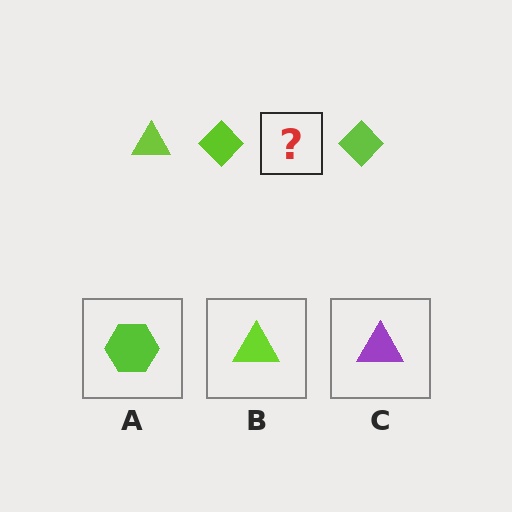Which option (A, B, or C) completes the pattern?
B.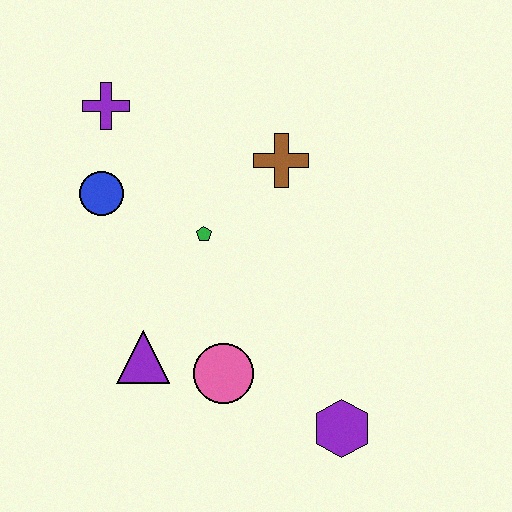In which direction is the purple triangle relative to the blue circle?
The purple triangle is below the blue circle.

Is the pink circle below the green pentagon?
Yes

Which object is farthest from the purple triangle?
The purple cross is farthest from the purple triangle.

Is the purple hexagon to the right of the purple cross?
Yes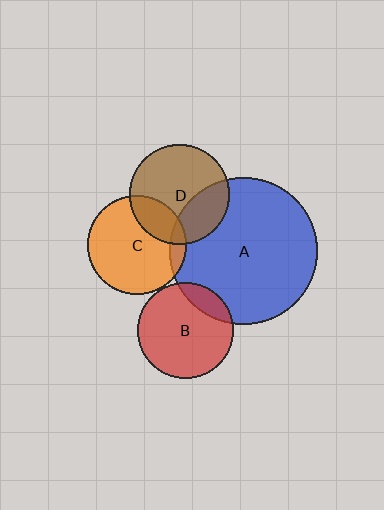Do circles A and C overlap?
Yes.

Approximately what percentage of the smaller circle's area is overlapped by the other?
Approximately 10%.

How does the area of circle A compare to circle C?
Approximately 2.2 times.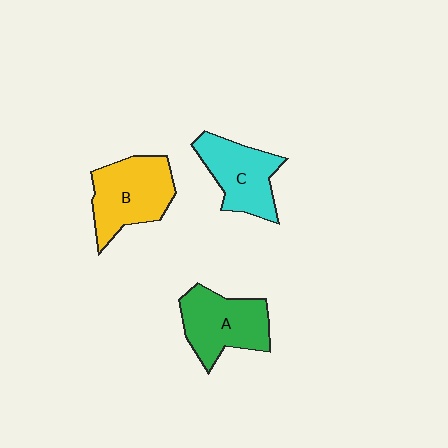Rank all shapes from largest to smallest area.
From largest to smallest: B (yellow), A (green), C (cyan).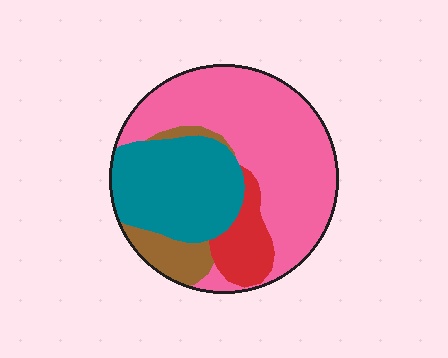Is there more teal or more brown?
Teal.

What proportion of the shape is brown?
Brown takes up less than a sixth of the shape.